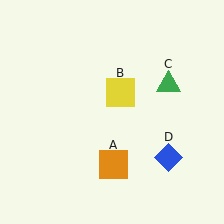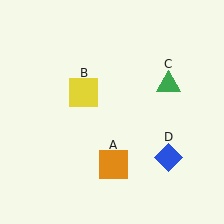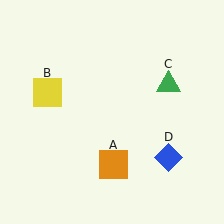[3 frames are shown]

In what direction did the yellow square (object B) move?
The yellow square (object B) moved left.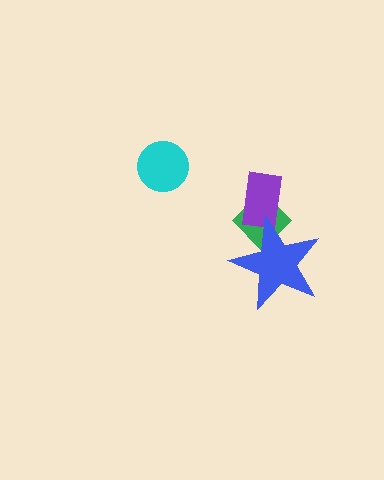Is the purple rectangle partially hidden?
Yes, it is partially covered by another shape.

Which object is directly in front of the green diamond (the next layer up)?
The purple rectangle is directly in front of the green diamond.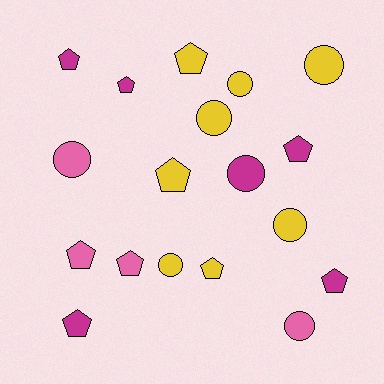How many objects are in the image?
There are 18 objects.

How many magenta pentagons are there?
There are 5 magenta pentagons.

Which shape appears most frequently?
Pentagon, with 10 objects.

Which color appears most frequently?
Yellow, with 8 objects.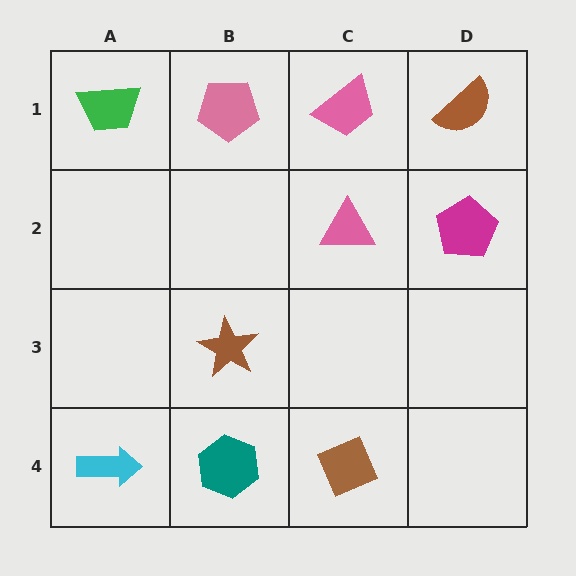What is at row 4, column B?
A teal hexagon.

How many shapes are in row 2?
2 shapes.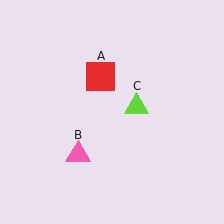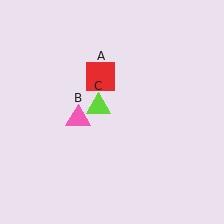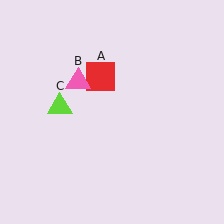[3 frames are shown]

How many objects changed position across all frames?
2 objects changed position: pink triangle (object B), lime triangle (object C).